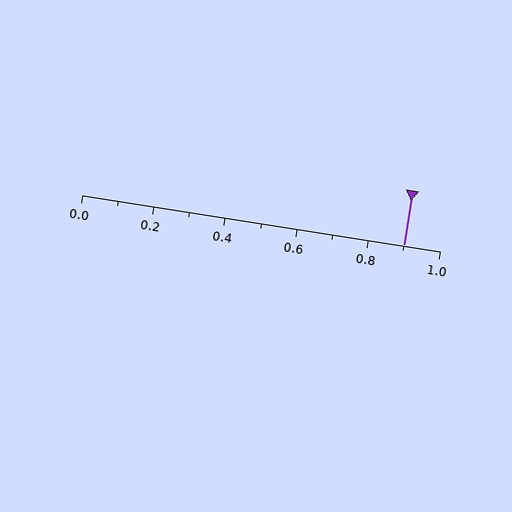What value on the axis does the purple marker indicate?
The marker indicates approximately 0.9.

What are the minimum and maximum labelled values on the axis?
The axis runs from 0.0 to 1.0.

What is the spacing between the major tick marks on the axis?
The major ticks are spaced 0.2 apart.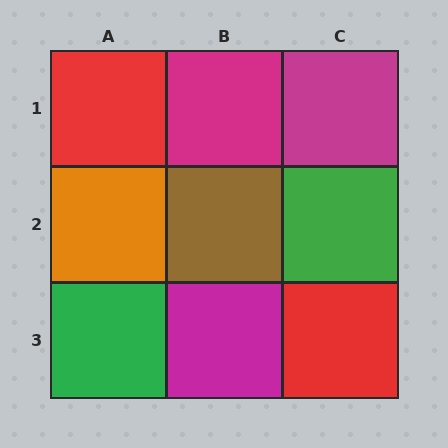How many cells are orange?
1 cell is orange.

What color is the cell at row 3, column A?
Green.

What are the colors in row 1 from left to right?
Red, magenta, magenta.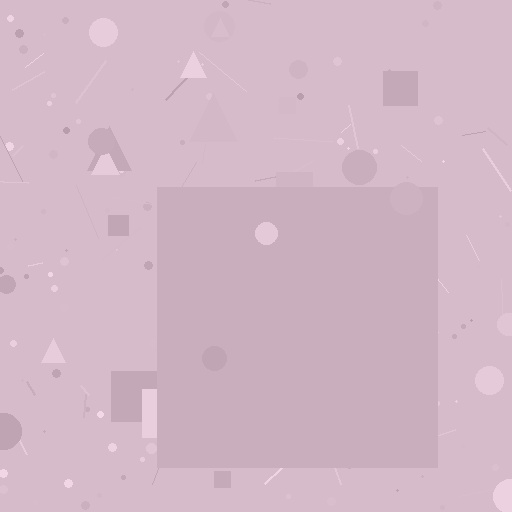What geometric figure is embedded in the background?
A square is embedded in the background.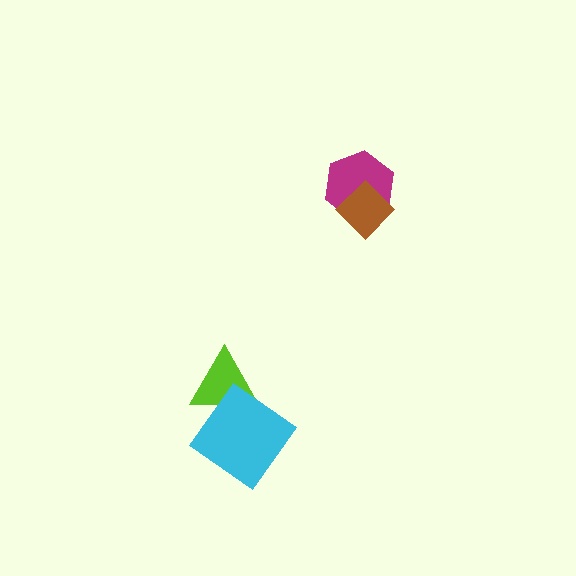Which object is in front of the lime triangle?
The cyan diamond is in front of the lime triangle.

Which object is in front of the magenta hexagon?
The brown diamond is in front of the magenta hexagon.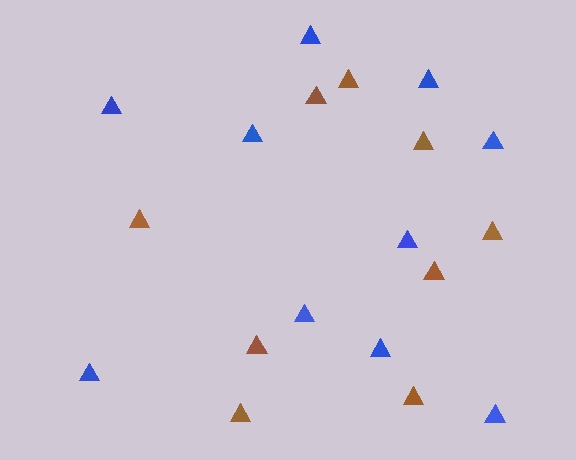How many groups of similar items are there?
There are 2 groups: one group of blue triangles (10) and one group of brown triangles (9).